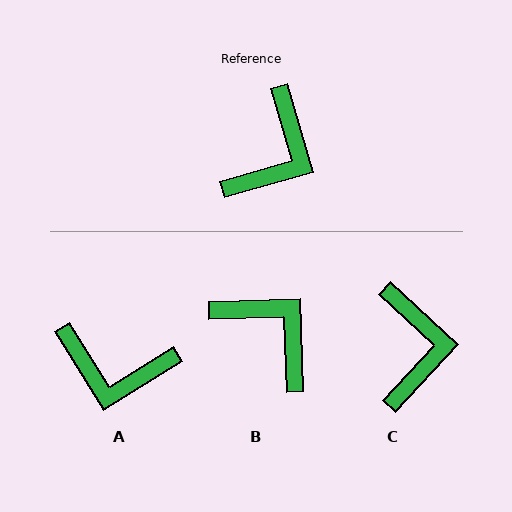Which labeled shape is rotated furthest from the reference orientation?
B, about 76 degrees away.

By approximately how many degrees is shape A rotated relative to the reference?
Approximately 74 degrees clockwise.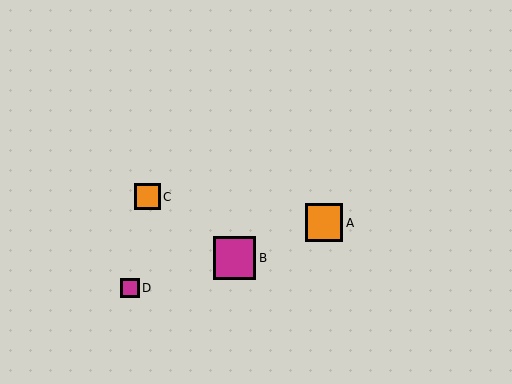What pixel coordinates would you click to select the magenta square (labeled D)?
Click at (130, 288) to select the magenta square D.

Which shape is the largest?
The magenta square (labeled B) is the largest.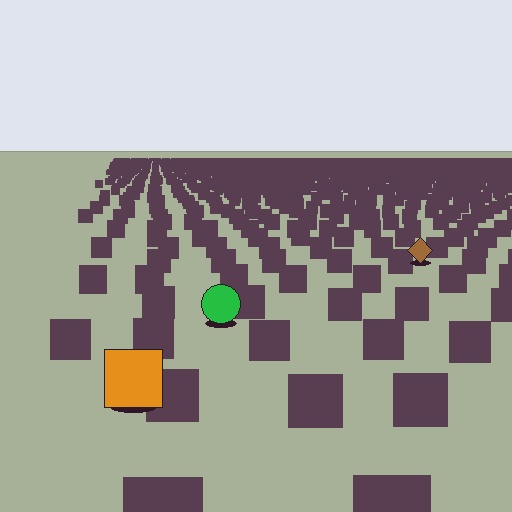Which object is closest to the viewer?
The orange square is closest. The texture marks near it are larger and more spread out.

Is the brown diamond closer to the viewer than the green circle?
No. The green circle is closer — you can tell from the texture gradient: the ground texture is coarser near it.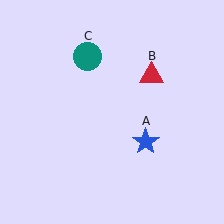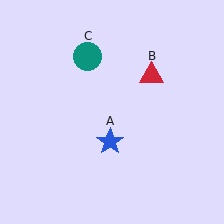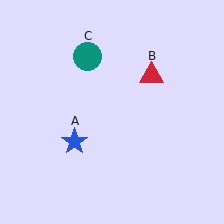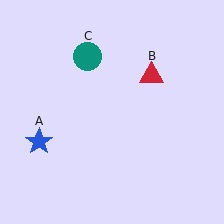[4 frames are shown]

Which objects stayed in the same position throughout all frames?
Red triangle (object B) and teal circle (object C) remained stationary.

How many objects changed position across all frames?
1 object changed position: blue star (object A).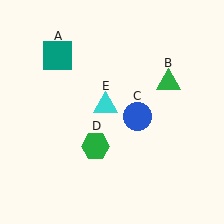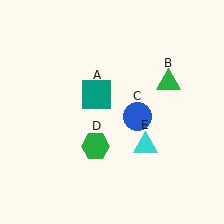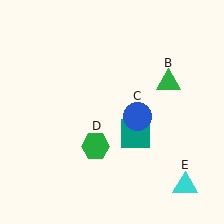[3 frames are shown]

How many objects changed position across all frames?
2 objects changed position: teal square (object A), cyan triangle (object E).